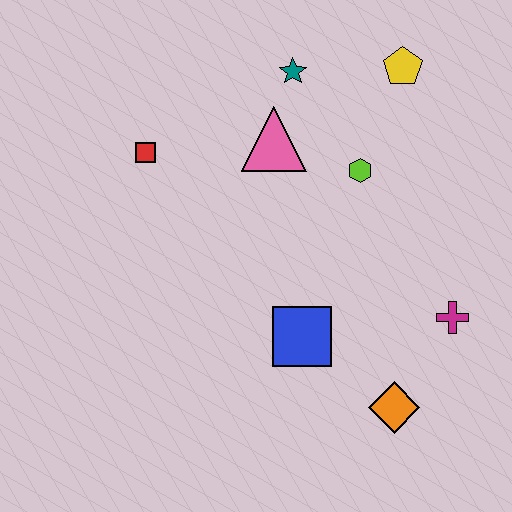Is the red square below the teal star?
Yes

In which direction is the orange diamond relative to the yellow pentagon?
The orange diamond is below the yellow pentagon.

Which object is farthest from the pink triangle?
The orange diamond is farthest from the pink triangle.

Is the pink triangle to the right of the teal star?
No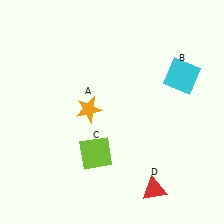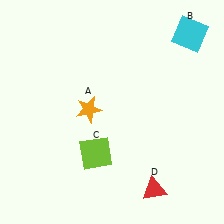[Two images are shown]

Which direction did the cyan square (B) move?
The cyan square (B) moved up.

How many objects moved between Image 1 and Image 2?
1 object moved between the two images.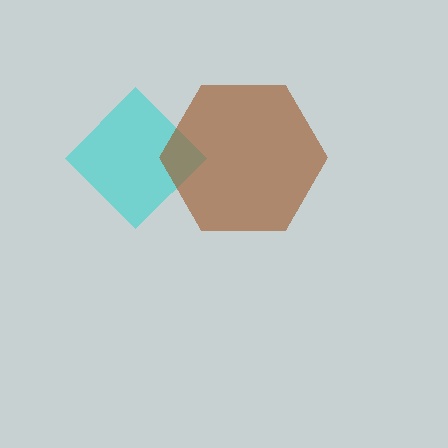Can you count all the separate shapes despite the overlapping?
Yes, there are 2 separate shapes.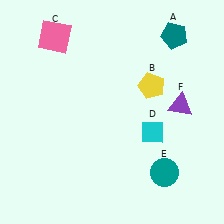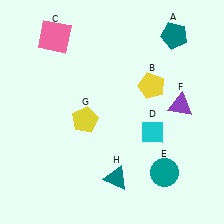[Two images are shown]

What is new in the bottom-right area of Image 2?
A teal triangle (H) was added in the bottom-right area of Image 2.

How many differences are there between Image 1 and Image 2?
There are 2 differences between the two images.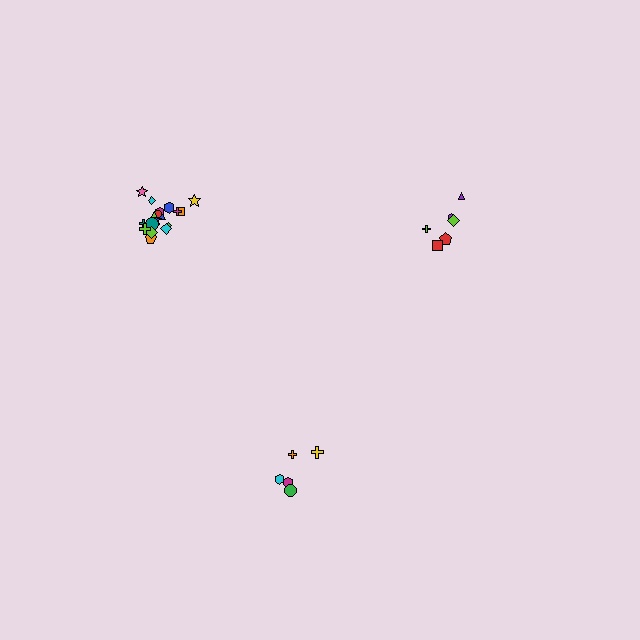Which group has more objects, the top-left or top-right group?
The top-left group.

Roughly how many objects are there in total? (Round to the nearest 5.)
Roughly 30 objects in total.